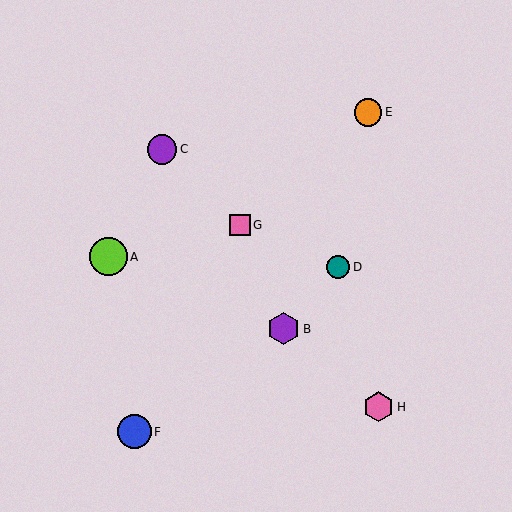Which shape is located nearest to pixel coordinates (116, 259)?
The lime circle (labeled A) at (108, 257) is nearest to that location.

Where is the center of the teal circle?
The center of the teal circle is at (338, 267).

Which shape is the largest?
The lime circle (labeled A) is the largest.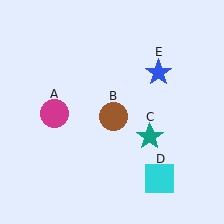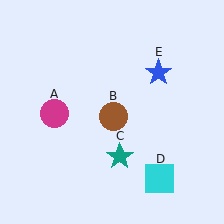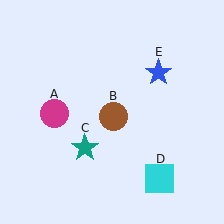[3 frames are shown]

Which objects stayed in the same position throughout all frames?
Magenta circle (object A) and brown circle (object B) and cyan square (object D) and blue star (object E) remained stationary.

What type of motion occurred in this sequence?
The teal star (object C) rotated clockwise around the center of the scene.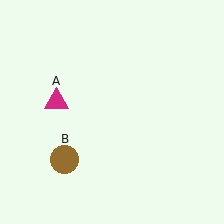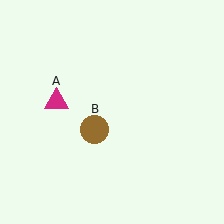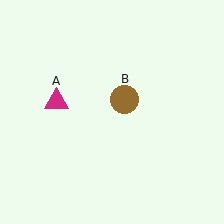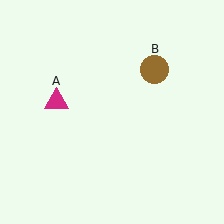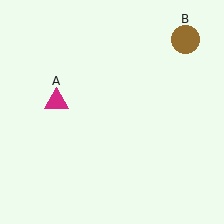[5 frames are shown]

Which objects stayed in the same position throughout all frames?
Magenta triangle (object A) remained stationary.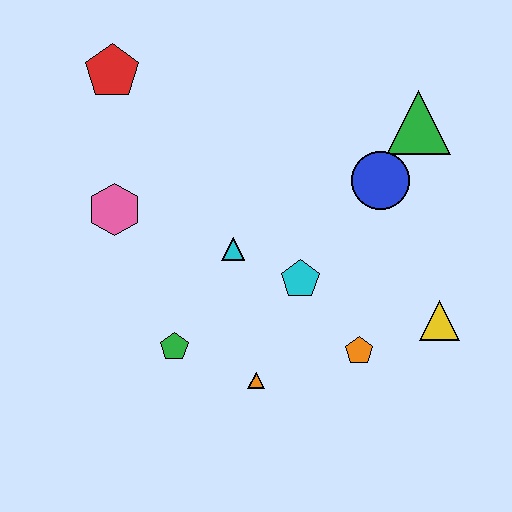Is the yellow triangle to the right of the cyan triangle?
Yes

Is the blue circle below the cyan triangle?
No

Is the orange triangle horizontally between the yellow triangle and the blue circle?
No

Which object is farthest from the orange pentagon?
The red pentagon is farthest from the orange pentagon.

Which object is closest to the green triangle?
The blue circle is closest to the green triangle.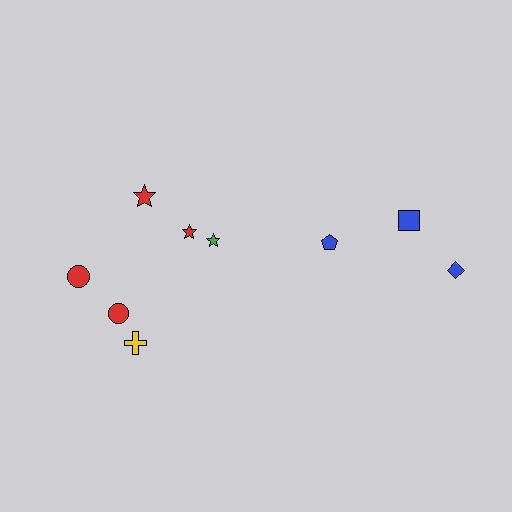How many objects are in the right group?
There are 3 objects.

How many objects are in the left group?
There are 6 objects.